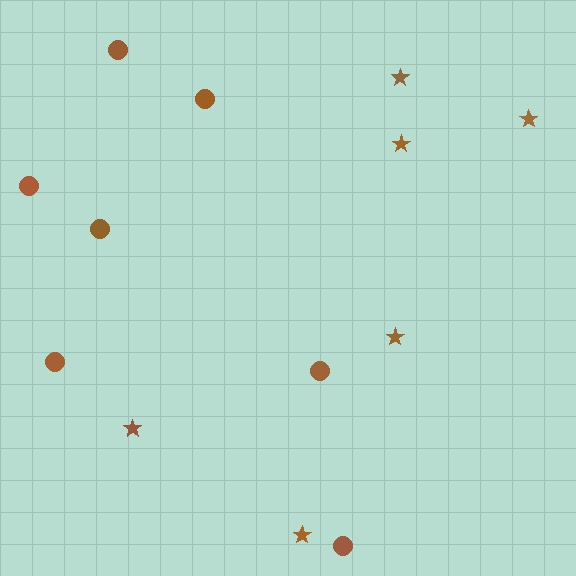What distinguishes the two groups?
There are 2 groups: one group of stars (6) and one group of circles (7).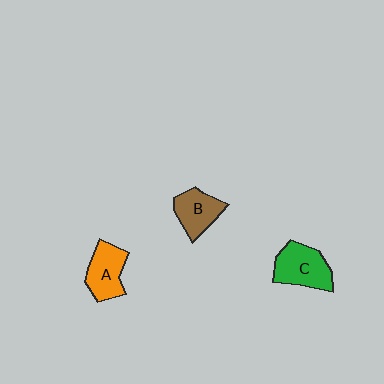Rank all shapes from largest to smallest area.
From largest to smallest: C (green), A (orange), B (brown).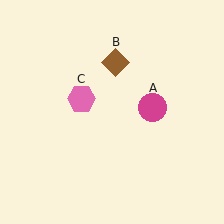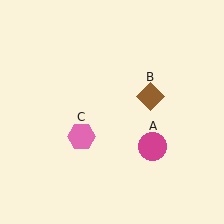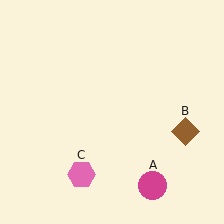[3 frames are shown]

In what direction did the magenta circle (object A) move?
The magenta circle (object A) moved down.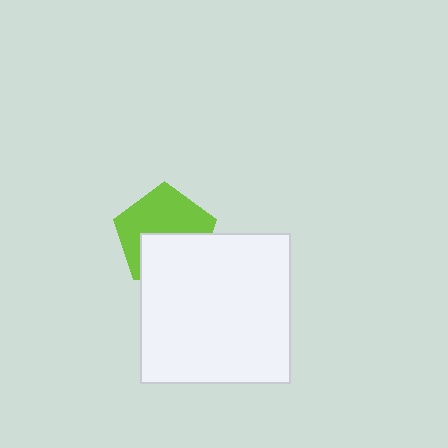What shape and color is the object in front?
The object in front is a white square.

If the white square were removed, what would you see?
You would see the complete lime pentagon.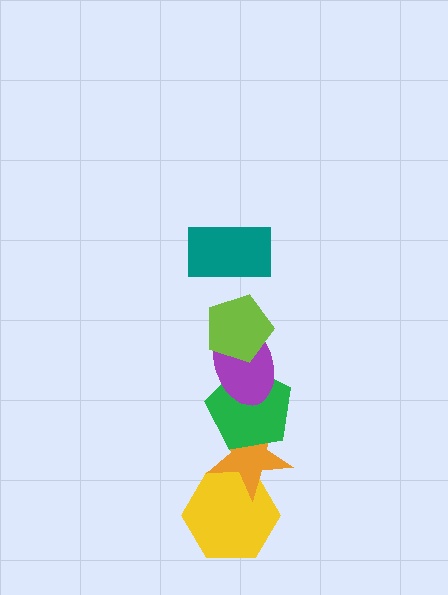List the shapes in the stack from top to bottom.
From top to bottom: the teal rectangle, the lime pentagon, the purple ellipse, the green pentagon, the orange star, the yellow hexagon.